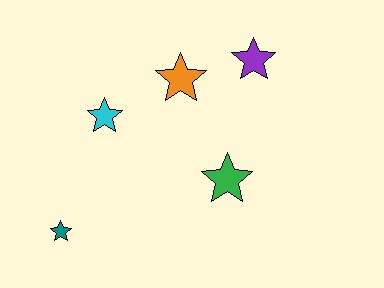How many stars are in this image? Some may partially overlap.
There are 5 stars.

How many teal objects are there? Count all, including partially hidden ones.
There is 1 teal object.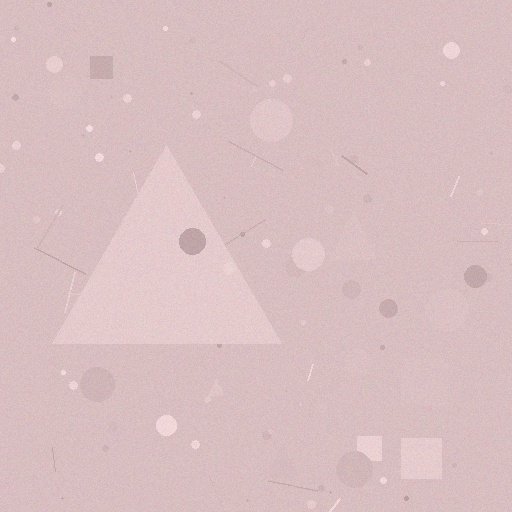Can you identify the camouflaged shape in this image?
The camouflaged shape is a triangle.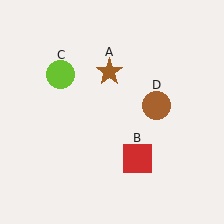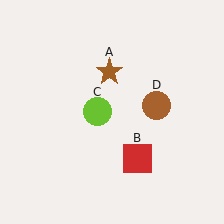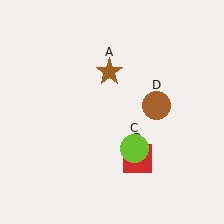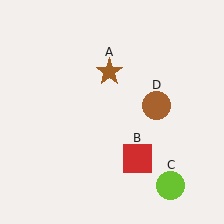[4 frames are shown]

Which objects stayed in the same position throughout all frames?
Brown star (object A) and red square (object B) and brown circle (object D) remained stationary.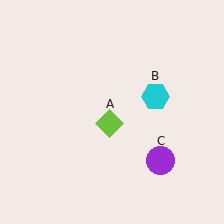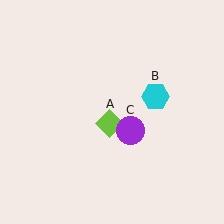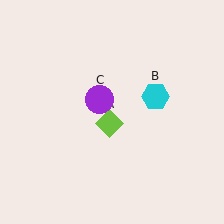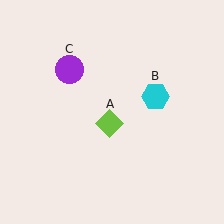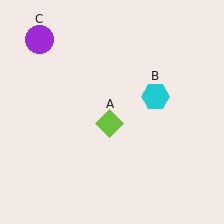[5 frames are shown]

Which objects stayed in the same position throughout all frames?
Lime diamond (object A) and cyan hexagon (object B) remained stationary.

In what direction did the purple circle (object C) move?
The purple circle (object C) moved up and to the left.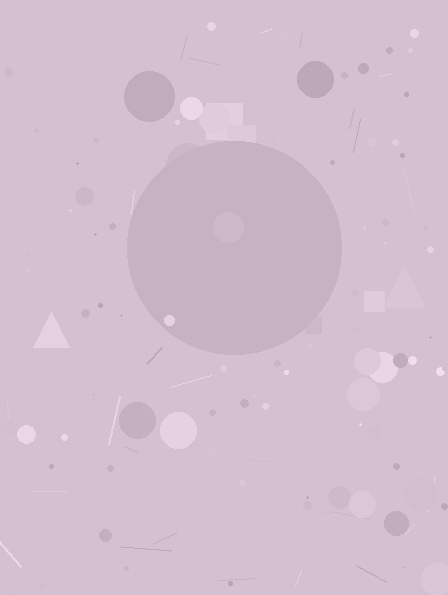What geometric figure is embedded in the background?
A circle is embedded in the background.